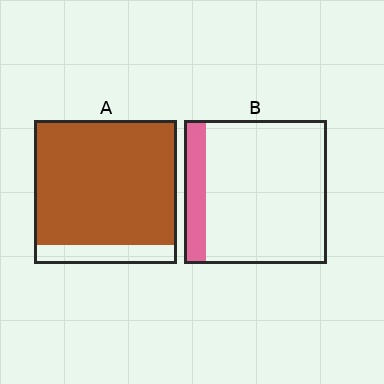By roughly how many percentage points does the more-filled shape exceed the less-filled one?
By roughly 70 percentage points (A over B).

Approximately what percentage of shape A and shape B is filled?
A is approximately 85% and B is approximately 15%.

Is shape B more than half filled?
No.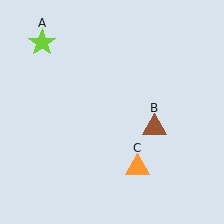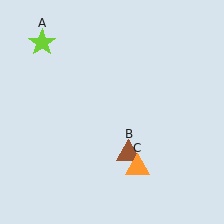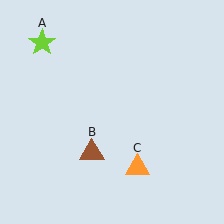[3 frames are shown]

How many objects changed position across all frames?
1 object changed position: brown triangle (object B).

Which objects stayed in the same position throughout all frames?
Lime star (object A) and orange triangle (object C) remained stationary.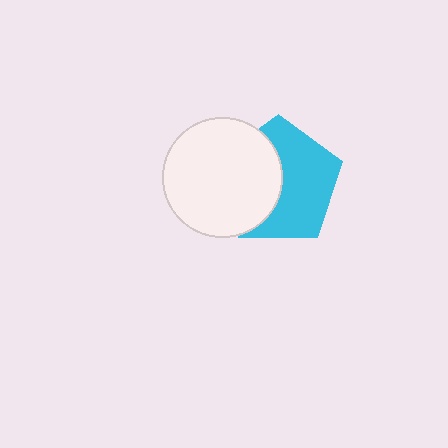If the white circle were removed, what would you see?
You would see the complete cyan pentagon.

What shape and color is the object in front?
The object in front is a white circle.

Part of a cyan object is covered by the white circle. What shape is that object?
It is a pentagon.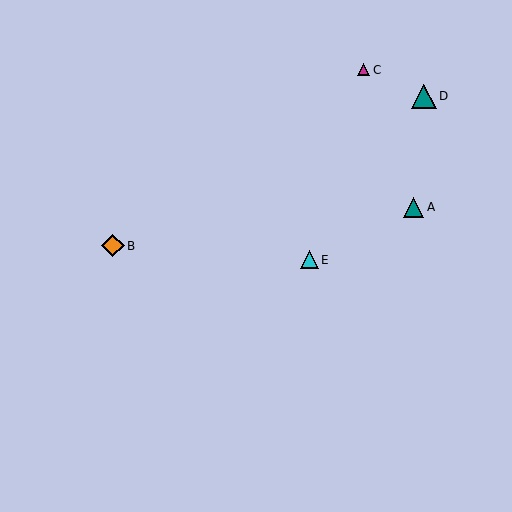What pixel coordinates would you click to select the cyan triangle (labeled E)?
Click at (309, 260) to select the cyan triangle E.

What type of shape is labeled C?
Shape C is a magenta triangle.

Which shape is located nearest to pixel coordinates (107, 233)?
The orange diamond (labeled B) at (113, 246) is nearest to that location.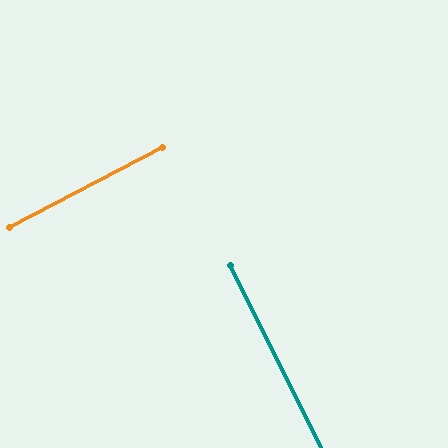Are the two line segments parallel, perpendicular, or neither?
Perpendicular — they meet at approximately 89°.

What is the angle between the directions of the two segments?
Approximately 89 degrees.